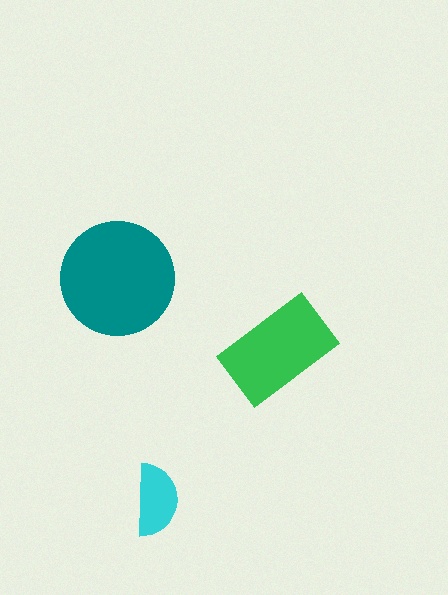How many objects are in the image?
There are 3 objects in the image.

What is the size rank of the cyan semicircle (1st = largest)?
3rd.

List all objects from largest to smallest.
The teal circle, the green rectangle, the cyan semicircle.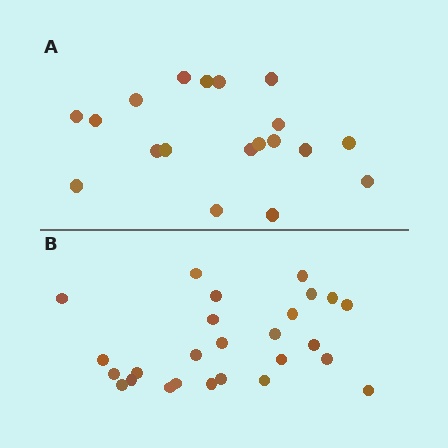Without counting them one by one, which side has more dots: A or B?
Region B (the bottom region) has more dots.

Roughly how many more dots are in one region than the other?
Region B has roughly 8 or so more dots than region A.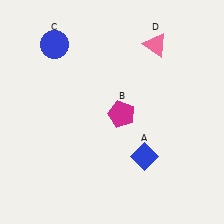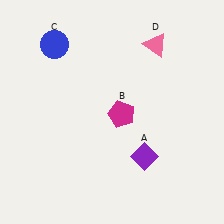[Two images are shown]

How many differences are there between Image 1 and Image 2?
There is 1 difference between the two images.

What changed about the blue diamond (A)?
In Image 1, A is blue. In Image 2, it changed to purple.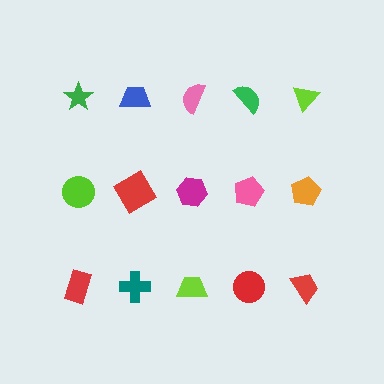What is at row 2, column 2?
A red diamond.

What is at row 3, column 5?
A red trapezoid.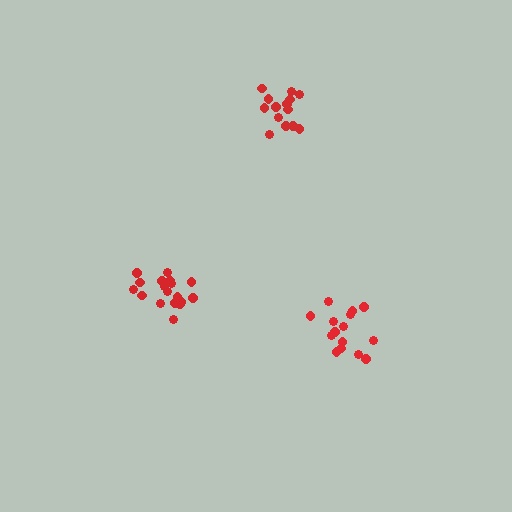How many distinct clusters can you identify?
There are 3 distinct clusters.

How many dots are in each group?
Group 1: 14 dots, Group 2: 15 dots, Group 3: 18 dots (47 total).